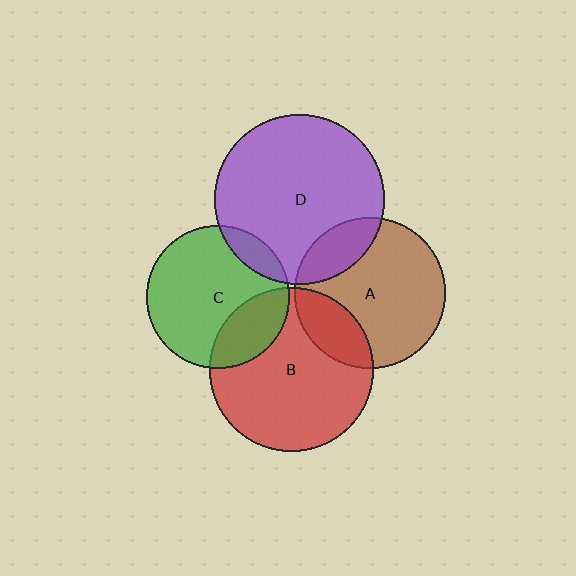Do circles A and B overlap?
Yes.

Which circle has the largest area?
Circle D (purple).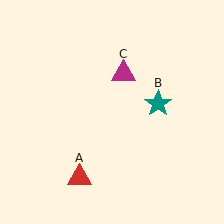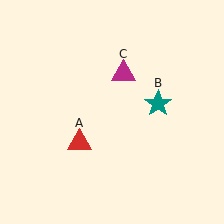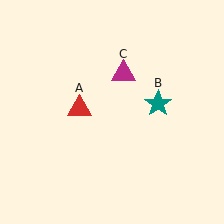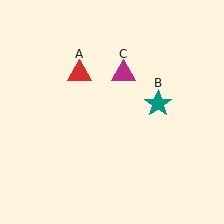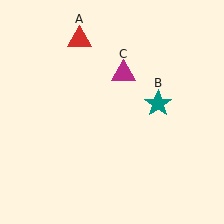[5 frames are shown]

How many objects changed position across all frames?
1 object changed position: red triangle (object A).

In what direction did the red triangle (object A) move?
The red triangle (object A) moved up.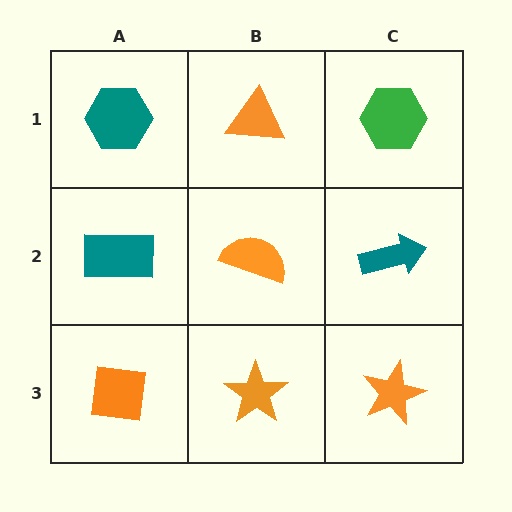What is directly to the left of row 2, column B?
A teal rectangle.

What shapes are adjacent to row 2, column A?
A teal hexagon (row 1, column A), an orange square (row 3, column A), an orange semicircle (row 2, column B).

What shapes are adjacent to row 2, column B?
An orange triangle (row 1, column B), an orange star (row 3, column B), a teal rectangle (row 2, column A), a teal arrow (row 2, column C).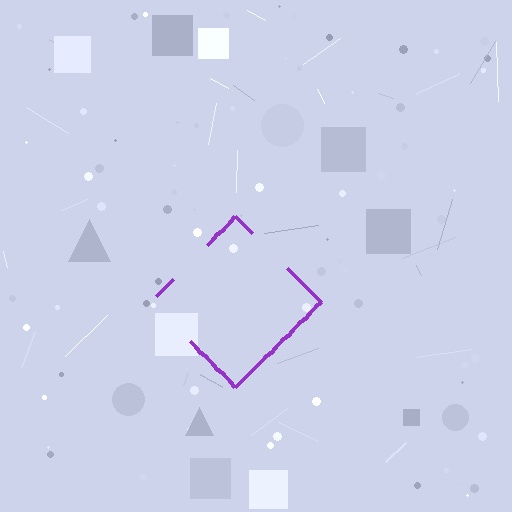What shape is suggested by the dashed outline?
The dashed outline suggests a diamond.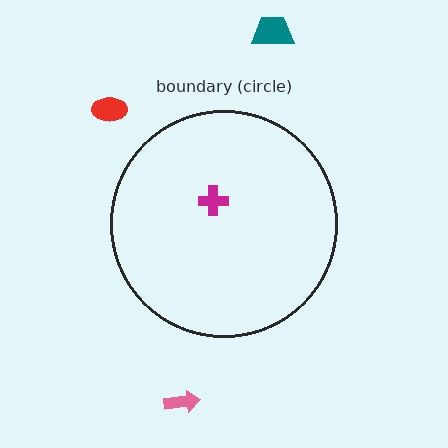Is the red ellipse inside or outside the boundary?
Outside.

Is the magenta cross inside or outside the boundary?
Inside.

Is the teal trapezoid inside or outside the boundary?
Outside.